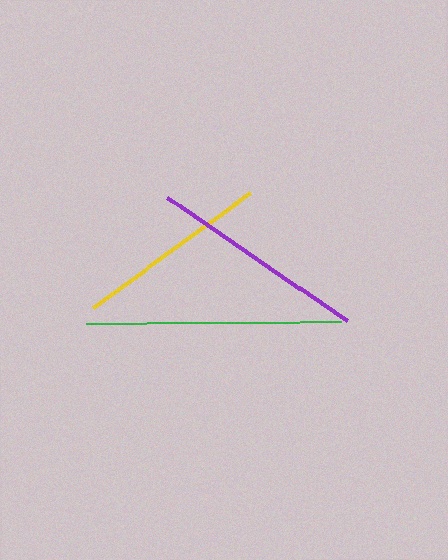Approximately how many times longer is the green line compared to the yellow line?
The green line is approximately 1.3 times the length of the yellow line.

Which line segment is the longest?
The green line is the longest at approximately 255 pixels.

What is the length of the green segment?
The green segment is approximately 255 pixels long.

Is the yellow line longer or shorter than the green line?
The green line is longer than the yellow line.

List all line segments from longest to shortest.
From longest to shortest: green, purple, yellow.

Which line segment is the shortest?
The yellow line is the shortest at approximately 195 pixels.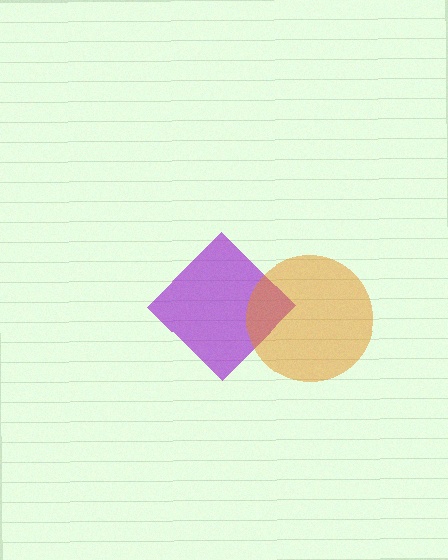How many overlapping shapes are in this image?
There are 2 overlapping shapes in the image.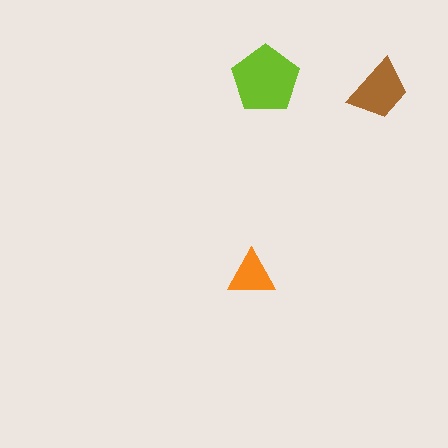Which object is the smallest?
The orange triangle.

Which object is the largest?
The lime pentagon.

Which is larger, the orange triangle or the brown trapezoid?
The brown trapezoid.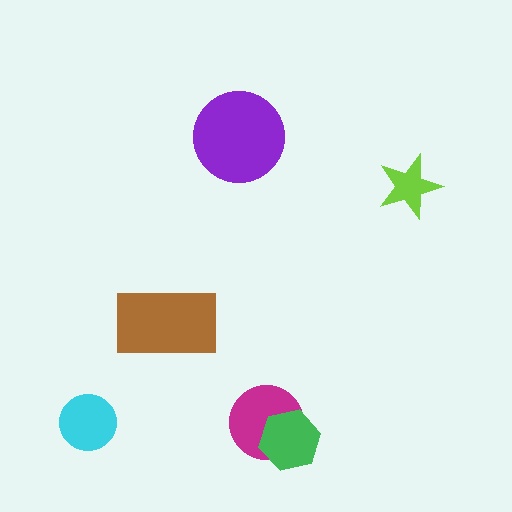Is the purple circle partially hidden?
No, no other shape covers it.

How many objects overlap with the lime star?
0 objects overlap with the lime star.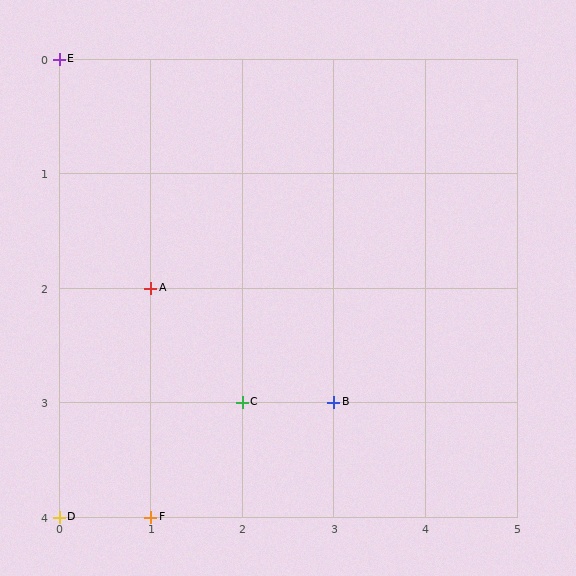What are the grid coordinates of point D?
Point D is at grid coordinates (0, 4).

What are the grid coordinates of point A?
Point A is at grid coordinates (1, 2).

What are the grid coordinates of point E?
Point E is at grid coordinates (0, 0).